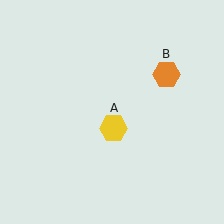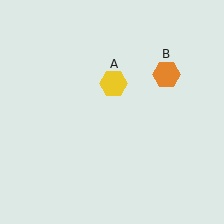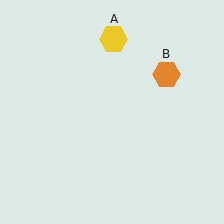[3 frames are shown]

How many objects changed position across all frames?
1 object changed position: yellow hexagon (object A).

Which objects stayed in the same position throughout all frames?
Orange hexagon (object B) remained stationary.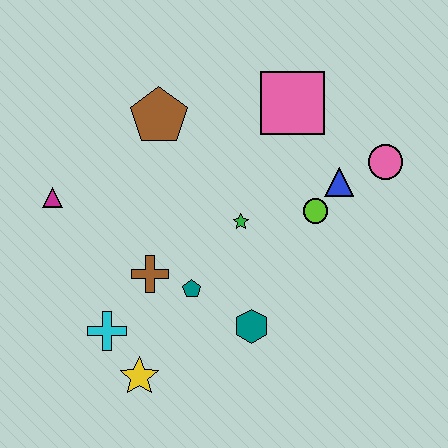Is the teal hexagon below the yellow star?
No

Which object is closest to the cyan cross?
The yellow star is closest to the cyan cross.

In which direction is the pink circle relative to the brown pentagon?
The pink circle is to the right of the brown pentagon.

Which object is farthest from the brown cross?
The pink circle is farthest from the brown cross.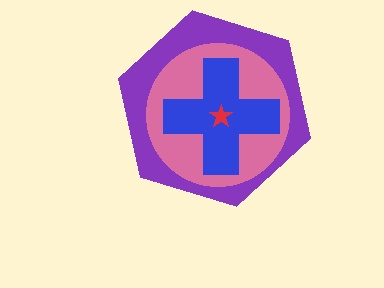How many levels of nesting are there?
4.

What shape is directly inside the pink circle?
The blue cross.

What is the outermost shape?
The purple hexagon.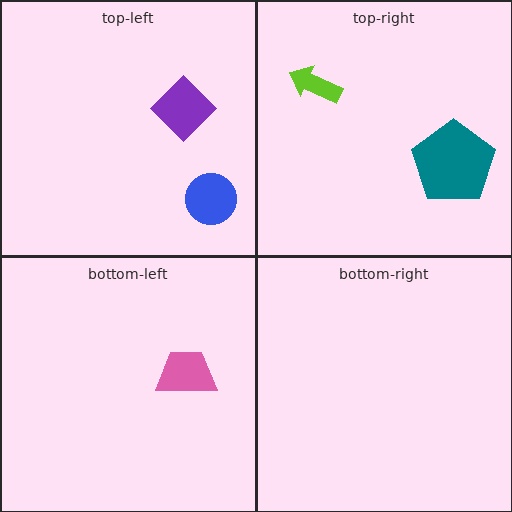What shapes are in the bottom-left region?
The pink trapezoid.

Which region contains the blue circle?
The top-left region.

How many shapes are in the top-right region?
2.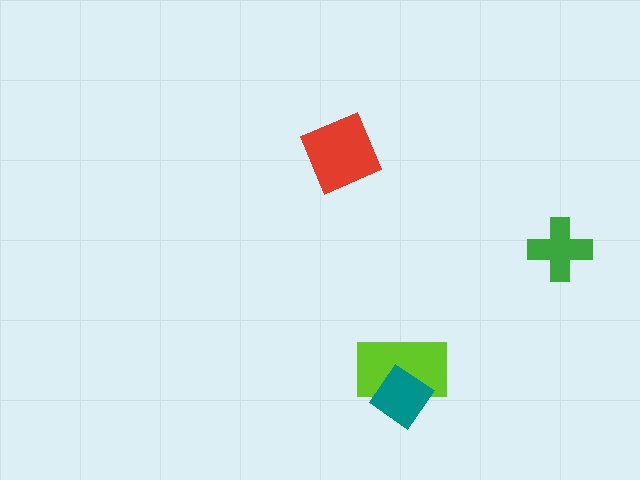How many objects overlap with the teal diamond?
1 object overlaps with the teal diamond.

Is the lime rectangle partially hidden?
Yes, it is partially covered by another shape.